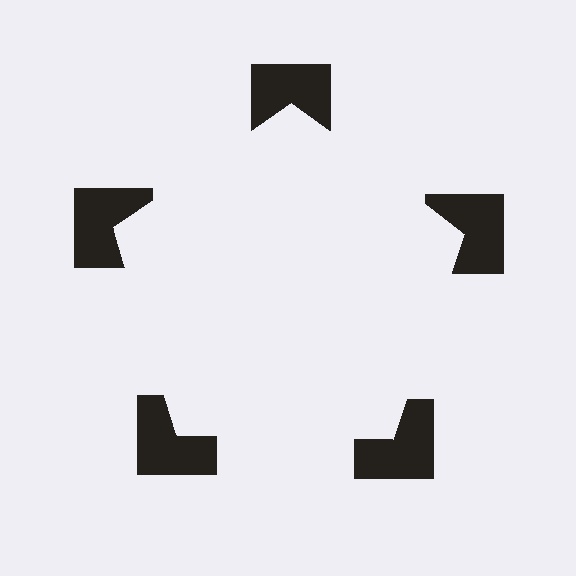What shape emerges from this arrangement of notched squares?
An illusory pentagon — its edges are inferred from the aligned wedge cuts in the notched squares, not physically drawn.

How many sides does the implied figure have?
5 sides.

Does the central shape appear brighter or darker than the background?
It typically appears slightly brighter than the background, even though no actual brightness change is drawn.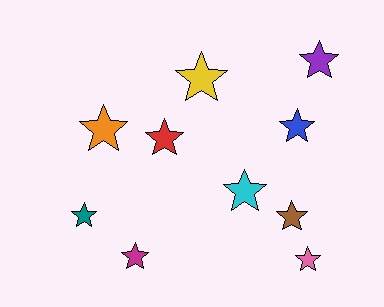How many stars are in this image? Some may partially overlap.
There are 10 stars.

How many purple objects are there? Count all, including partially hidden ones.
There is 1 purple object.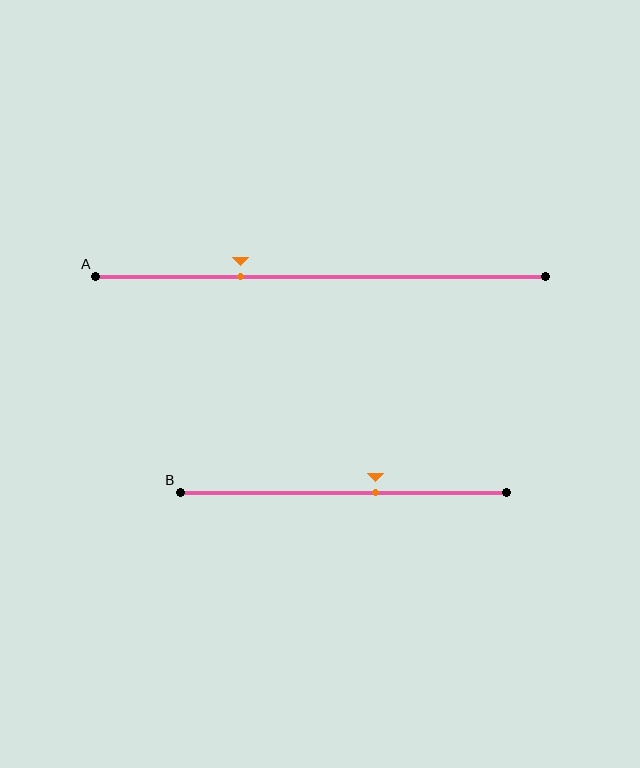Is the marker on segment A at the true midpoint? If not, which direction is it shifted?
No, the marker on segment A is shifted to the left by about 18% of the segment length.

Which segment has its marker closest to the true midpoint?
Segment B has its marker closest to the true midpoint.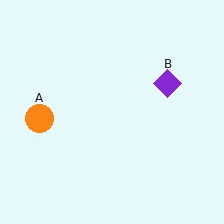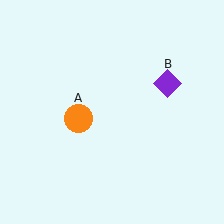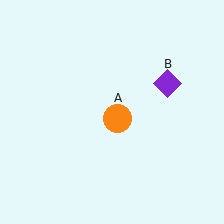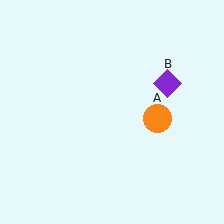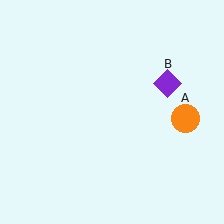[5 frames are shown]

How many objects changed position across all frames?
1 object changed position: orange circle (object A).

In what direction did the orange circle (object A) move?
The orange circle (object A) moved right.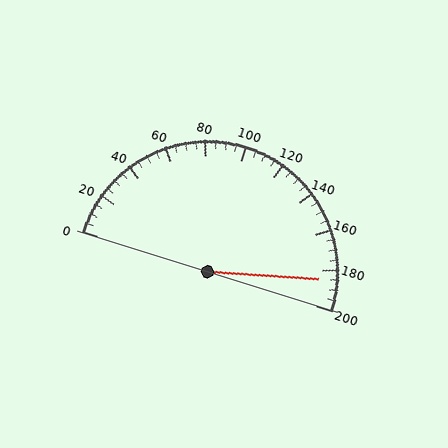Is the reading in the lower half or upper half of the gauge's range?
The reading is in the upper half of the range (0 to 200).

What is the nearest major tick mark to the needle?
The nearest major tick mark is 180.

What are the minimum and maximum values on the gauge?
The gauge ranges from 0 to 200.